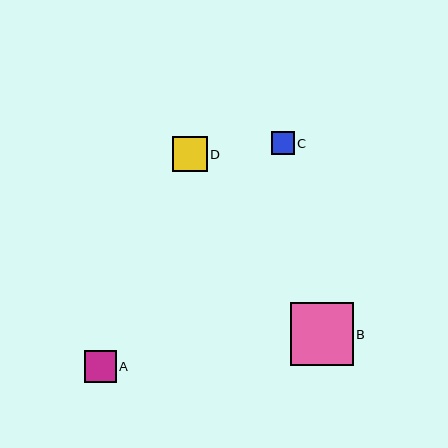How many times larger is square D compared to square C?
Square D is approximately 1.6 times the size of square C.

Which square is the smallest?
Square C is the smallest with a size of approximately 22 pixels.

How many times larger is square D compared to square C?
Square D is approximately 1.6 times the size of square C.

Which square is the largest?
Square B is the largest with a size of approximately 63 pixels.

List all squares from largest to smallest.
From largest to smallest: B, D, A, C.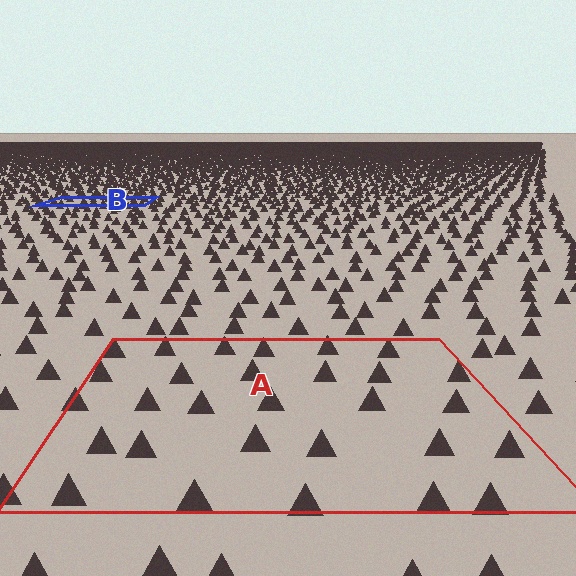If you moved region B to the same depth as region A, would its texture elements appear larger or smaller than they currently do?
They would appear larger. At a closer depth, the same texture elements are projected at a bigger on-screen size.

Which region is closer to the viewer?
Region A is closer. The texture elements there are larger and more spread out.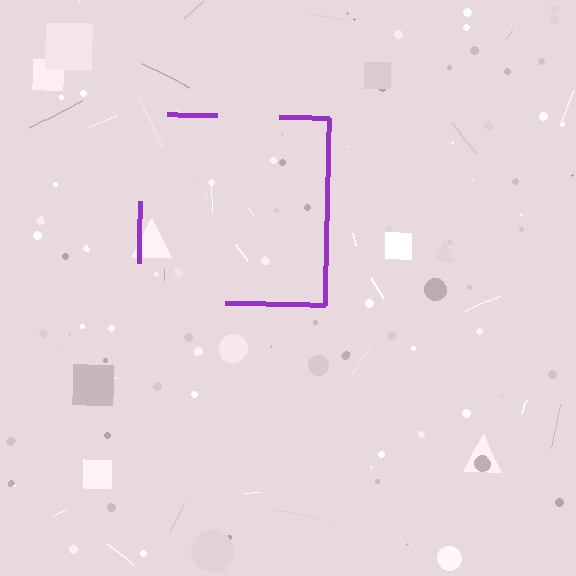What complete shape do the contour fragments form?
The contour fragments form a square.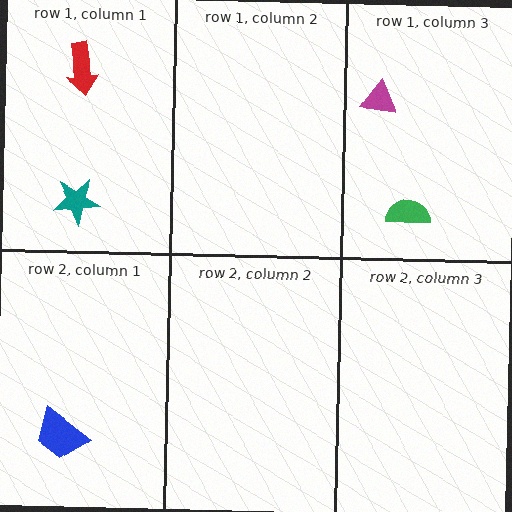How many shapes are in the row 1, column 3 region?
2.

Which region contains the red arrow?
The row 1, column 1 region.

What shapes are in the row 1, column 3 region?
The green semicircle, the magenta triangle.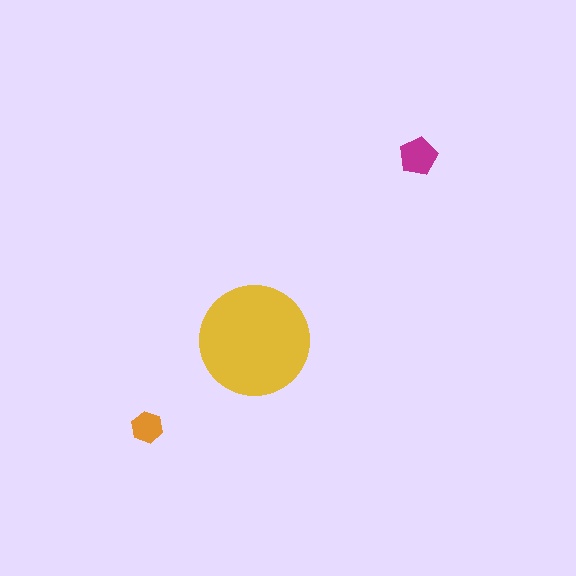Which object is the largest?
The yellow circle.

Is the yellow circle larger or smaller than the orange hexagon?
Larger.